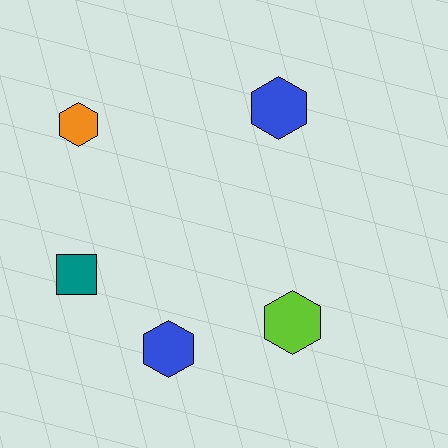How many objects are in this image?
There are 5 objects.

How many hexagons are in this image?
There are 4 hexagons.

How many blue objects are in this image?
There are 2 blue objects.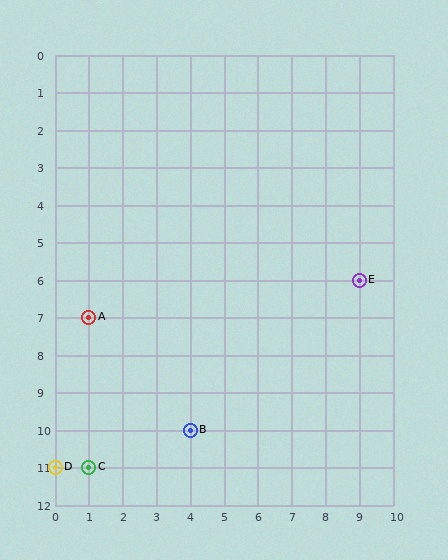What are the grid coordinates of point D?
Point D is at grid coordinates (0, 11).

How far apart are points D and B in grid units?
Points D and B are 4 columns and 1 row apart (about 4.1 grid units diagonally).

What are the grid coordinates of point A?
Point A is at grid coordinates (1, 7).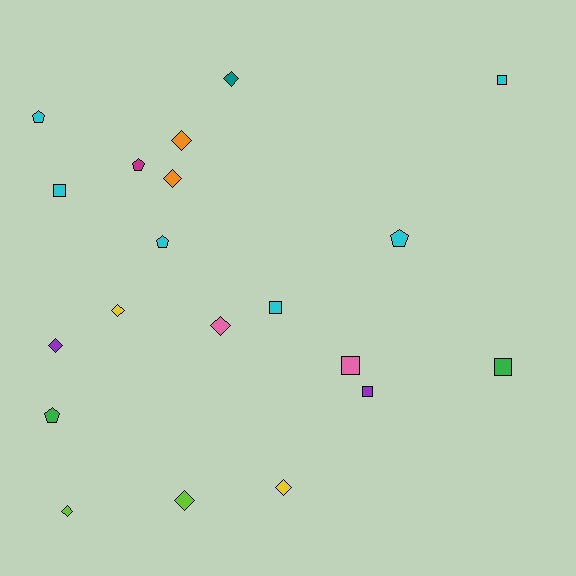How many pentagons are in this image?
There are 5 pentagons.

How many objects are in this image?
There are 20 objects.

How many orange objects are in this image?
There are 2 orange objects.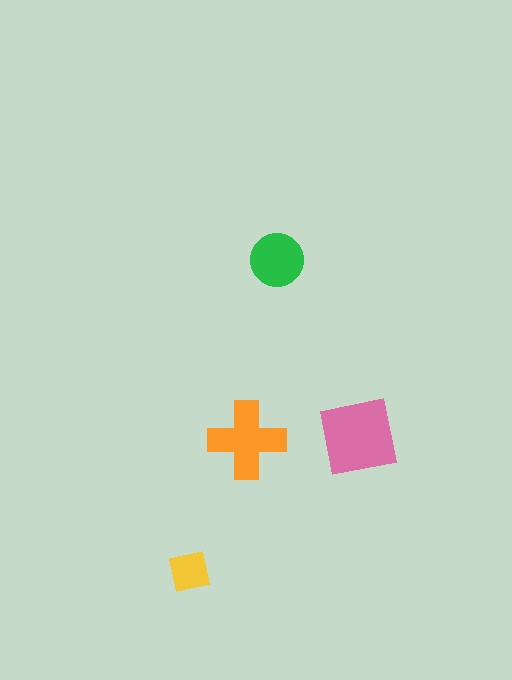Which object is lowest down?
The yellow square is bottommost.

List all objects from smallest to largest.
The yellow square, the green circle, the orange cross, the pink square.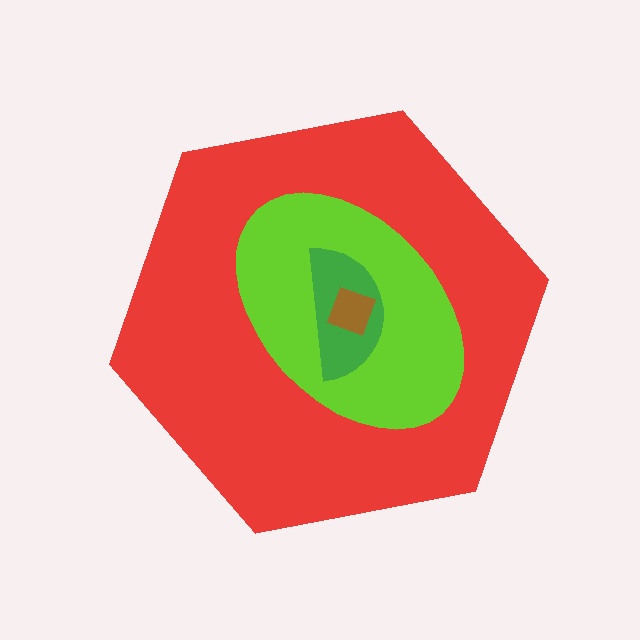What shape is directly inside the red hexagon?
The lime ellipse.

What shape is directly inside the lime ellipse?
The green semicircle.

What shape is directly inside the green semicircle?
The brown diamond.